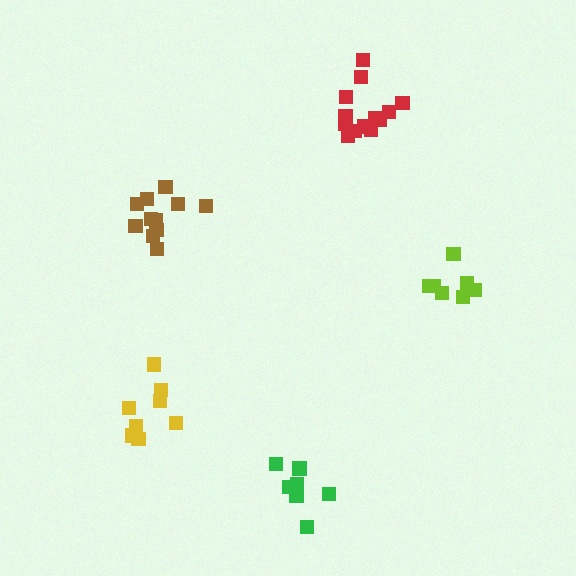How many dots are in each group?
Group 1: 11 dots, Group 2: 13 dots, Group 3: 8 dots, Group 4: 7 dots, Group 5: 7 dots (46 total).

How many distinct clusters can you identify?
There are 5 distinct clusters.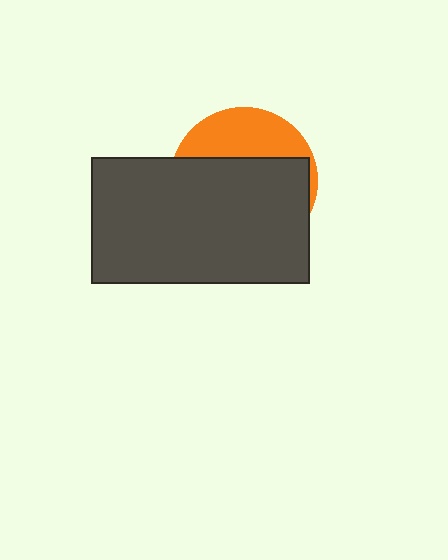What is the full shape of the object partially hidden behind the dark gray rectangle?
The partially hidden object is an orange circle.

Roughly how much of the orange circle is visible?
A small part of it is visible (roughly 32%).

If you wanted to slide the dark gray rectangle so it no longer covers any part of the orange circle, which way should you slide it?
Slide it down — that is the most direct way to separate the two shapes.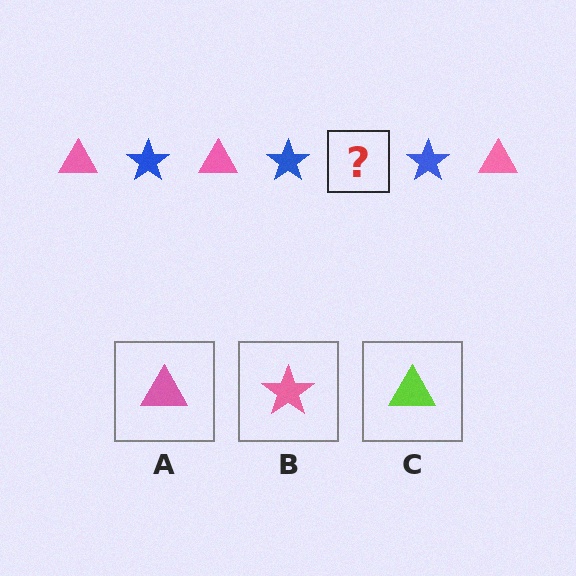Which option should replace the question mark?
Option A.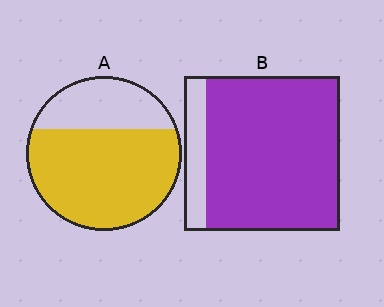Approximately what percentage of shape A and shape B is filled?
A is approximately 70% and B is approximately 85%.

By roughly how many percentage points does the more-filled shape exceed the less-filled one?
By roughly 15 percentage points (B over A).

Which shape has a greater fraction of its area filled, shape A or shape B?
Shape B.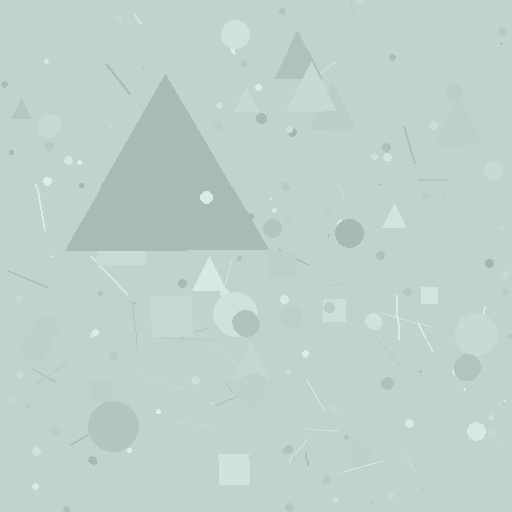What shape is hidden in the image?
A triangle is hidden in the image.